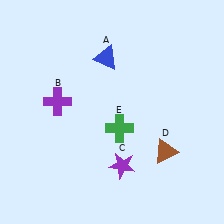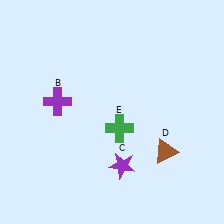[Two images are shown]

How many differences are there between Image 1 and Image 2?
There is 1 difference between the two images.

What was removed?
The blue triangle (A) was removed in Image 2.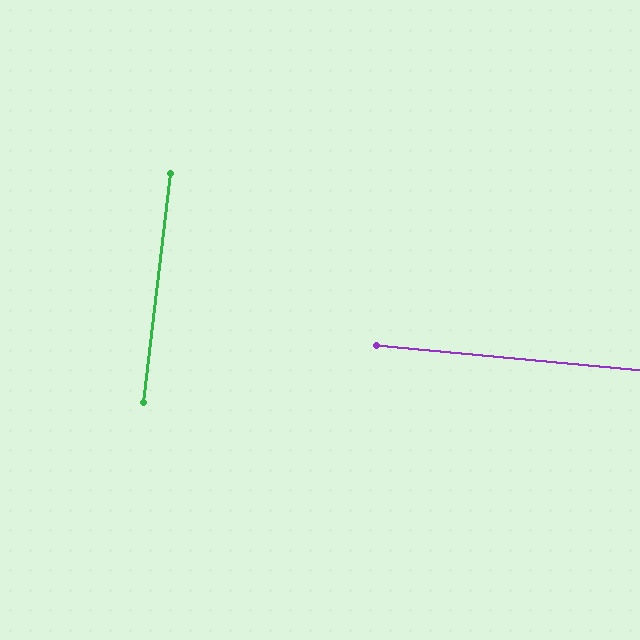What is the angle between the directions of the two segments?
Approximately 89 degrees.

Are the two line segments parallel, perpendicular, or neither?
Perpendicular — they meet at approximately 89°.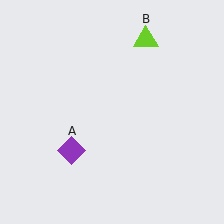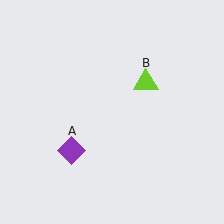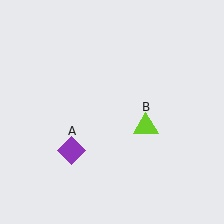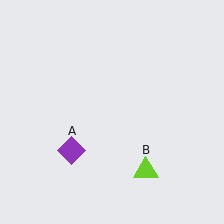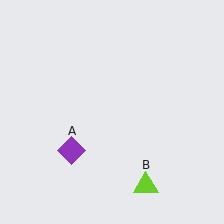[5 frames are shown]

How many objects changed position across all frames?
1 object changed position: lime triangle (object B).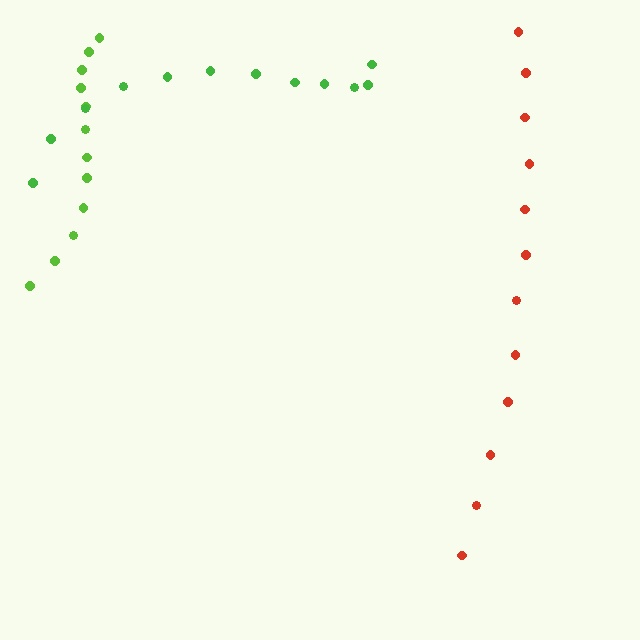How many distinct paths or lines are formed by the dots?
There are 3 distinct paths.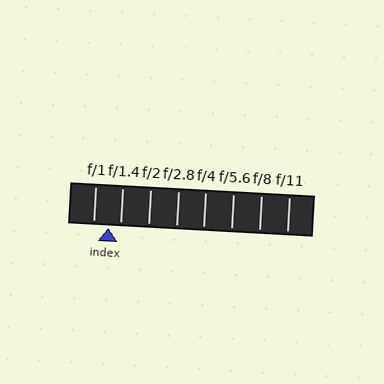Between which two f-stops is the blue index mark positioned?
The index mark is between f/1 and f/1.4.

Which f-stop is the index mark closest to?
The index mark is closest to f/1.4.